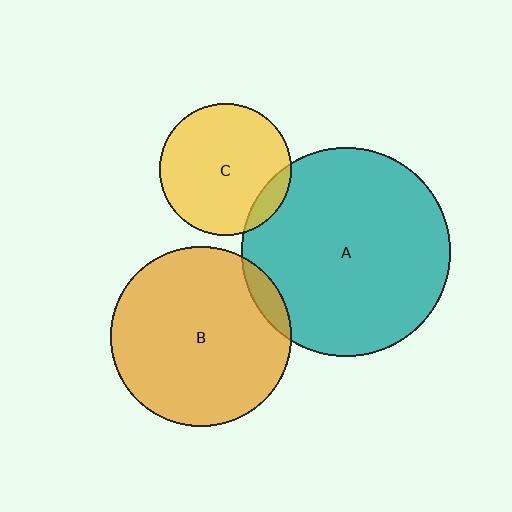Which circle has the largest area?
Circle A (teal).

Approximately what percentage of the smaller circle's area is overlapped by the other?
Approximately 5%.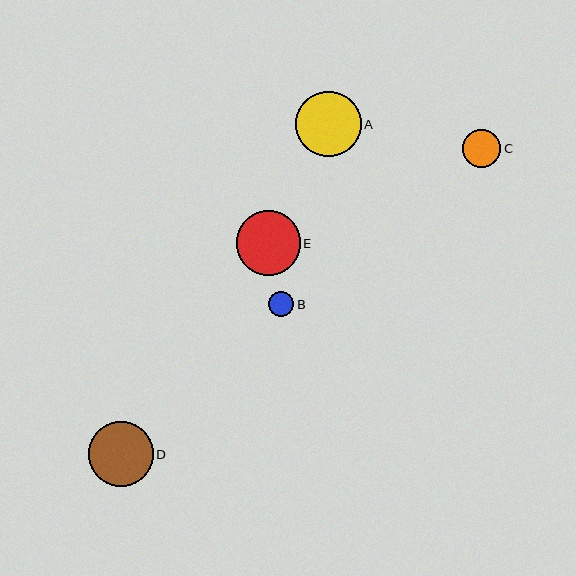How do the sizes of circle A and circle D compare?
Circle A and circle D are approximately the same size.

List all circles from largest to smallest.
From largest to smallest: A, D, E, C, B.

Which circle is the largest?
Circle A is the largest with a size of approximately 65 pixels.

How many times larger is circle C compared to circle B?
Circle C is approximately 1.5 times the size of circle B.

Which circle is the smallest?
Circle B is the smallest with a size of approximately 25 pixels.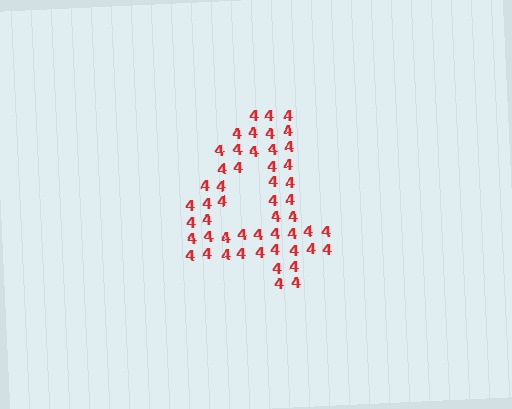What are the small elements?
The small elements are digit 4's.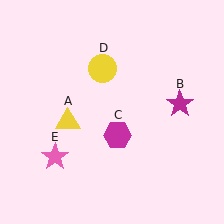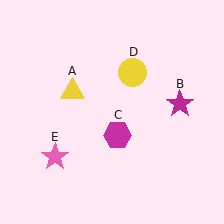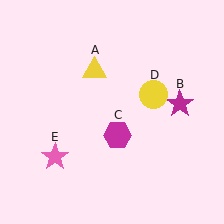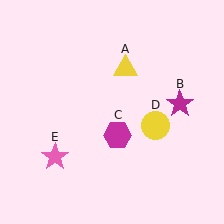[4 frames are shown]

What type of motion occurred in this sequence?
The yellow triangle (object A), yellow circle (object D) rotated clockwise around the center of the scene.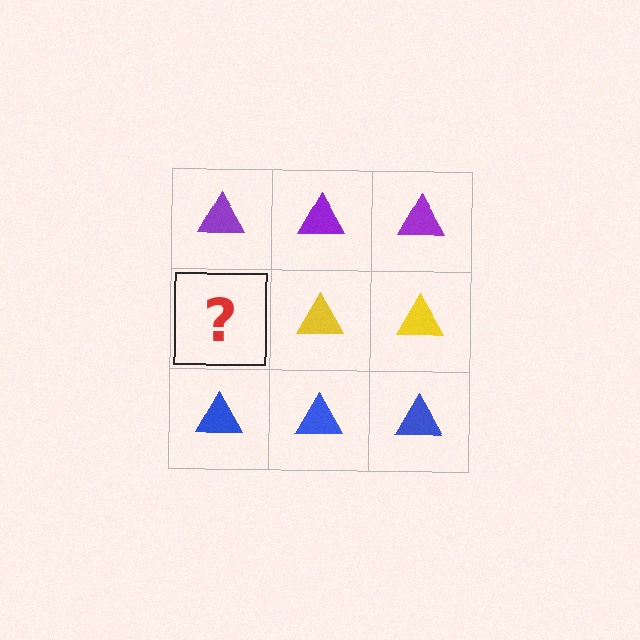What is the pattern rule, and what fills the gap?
The rule is that each row has a consistent color. The gap should be filled with a yellow triangle.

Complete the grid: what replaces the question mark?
The question mark should be replaced with a yellow triangle.